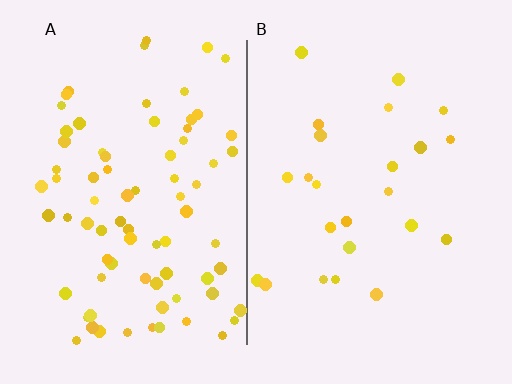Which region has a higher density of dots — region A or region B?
A (the left).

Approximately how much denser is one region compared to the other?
Approximately 3.3× — region A over region B.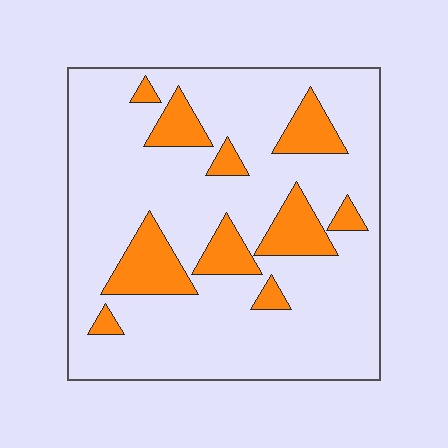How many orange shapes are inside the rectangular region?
10.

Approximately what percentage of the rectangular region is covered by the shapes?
Approximately 20%.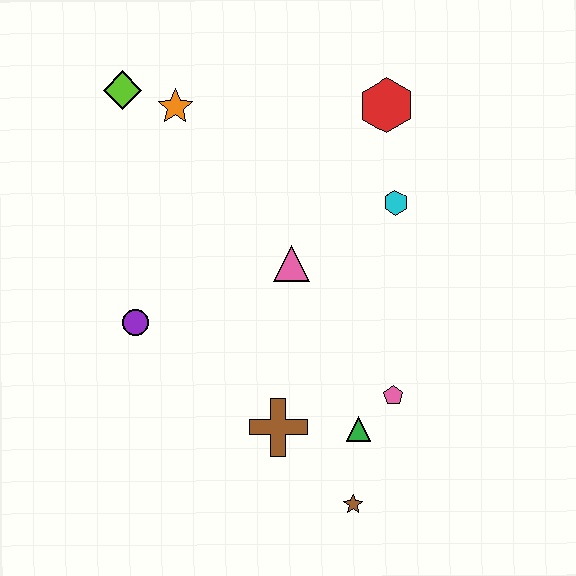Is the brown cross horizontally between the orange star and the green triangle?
Yes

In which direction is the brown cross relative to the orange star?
The brown cross is below the orange star.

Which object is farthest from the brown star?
The lime diamond is farthest from the brown star.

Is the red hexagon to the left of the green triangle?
No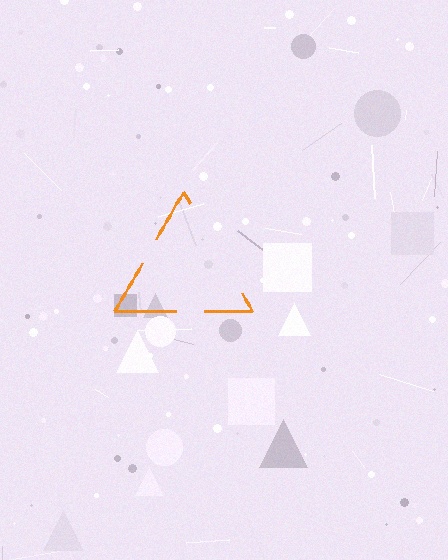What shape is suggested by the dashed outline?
The dashed outline suggests a triangle.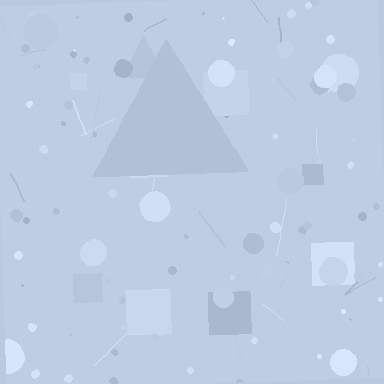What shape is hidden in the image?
A triangle is hidden in the image.